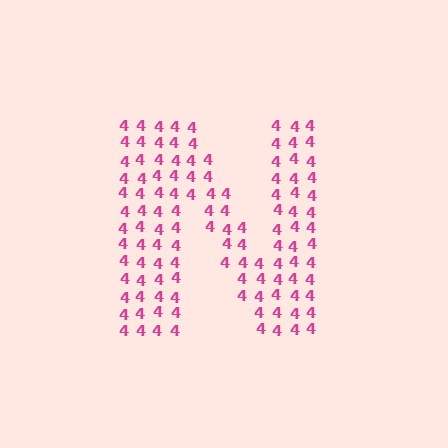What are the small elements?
The small elements are digit 4's.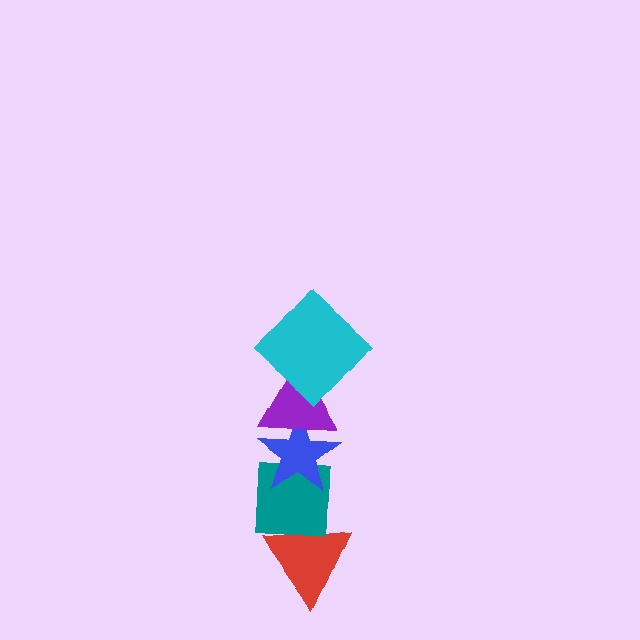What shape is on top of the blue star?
The purple triangle is on top of the blue star.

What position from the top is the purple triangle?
The purple triangle is 2nd from the top.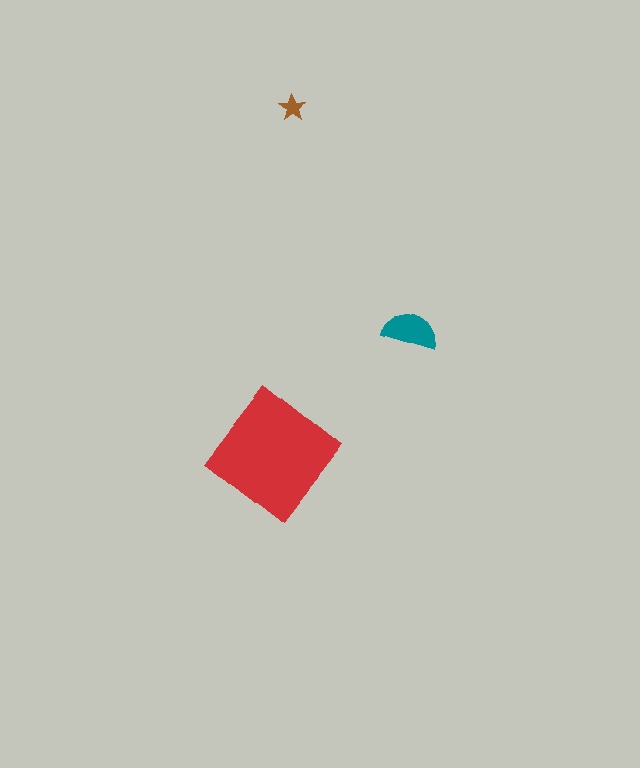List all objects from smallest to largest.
The brown star, the teal semicircle, the red diamond.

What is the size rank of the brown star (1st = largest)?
3rd.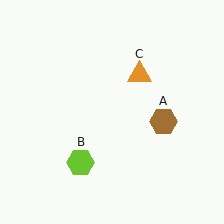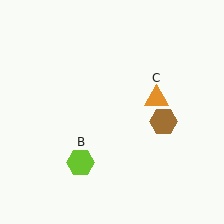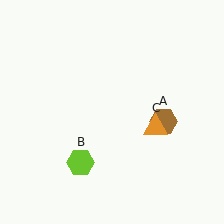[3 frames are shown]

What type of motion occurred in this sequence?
The orange triangle (object C) rotated clockwise around the center of the scene.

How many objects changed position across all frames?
1 object changed position: orange triangle (object C).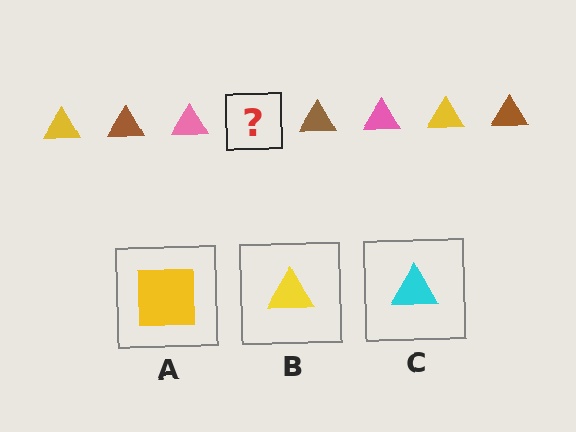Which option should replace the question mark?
Option B.